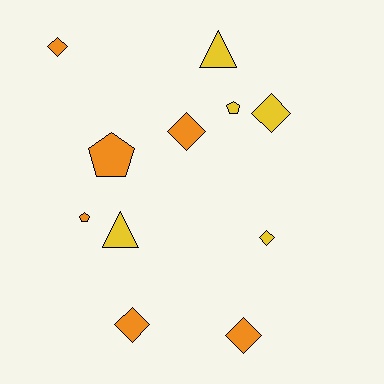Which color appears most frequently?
Orange, with 6 objects.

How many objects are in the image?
There are 11 objects.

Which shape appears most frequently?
Diamond, with 6 objects.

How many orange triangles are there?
There are no orange triangles.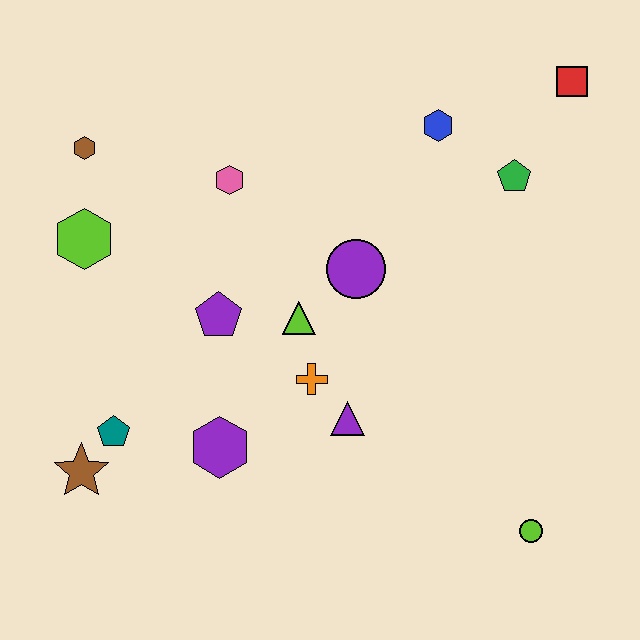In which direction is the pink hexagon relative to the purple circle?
The pink hexagon is to the left of the purple circle.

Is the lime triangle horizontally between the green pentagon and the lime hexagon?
Yes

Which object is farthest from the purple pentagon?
The red square is farthest from the purple pentagon.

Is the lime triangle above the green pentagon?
No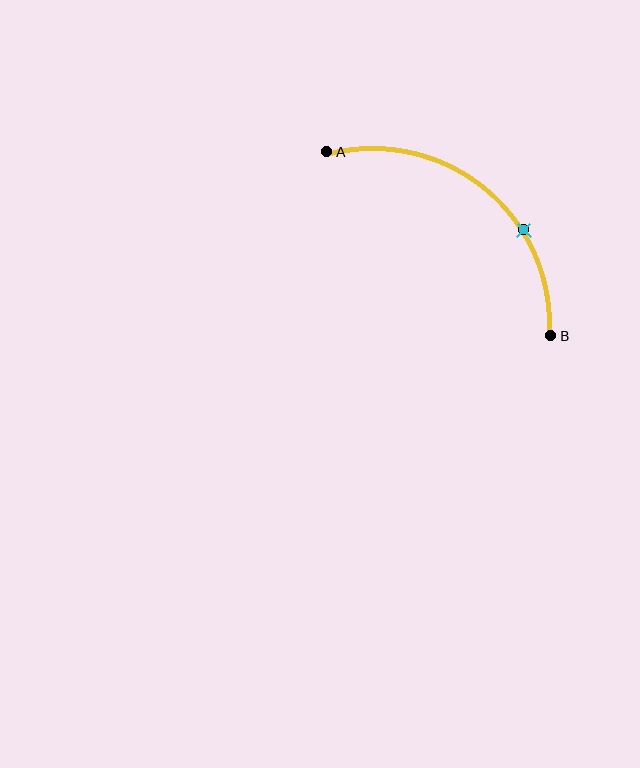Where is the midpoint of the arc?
The arc midpoint is the point on the curve farthest from the straight line joining A and B. It sits above and to the right of that line.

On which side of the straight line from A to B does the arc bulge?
The arc bulges above and to the right of the straight line connecting A and B.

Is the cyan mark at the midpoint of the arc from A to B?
No. The cyan mark lies on the arc but is closer to endpoint B. The arc midpoint would be at the point on the curve equidistant along the arc from both A and B.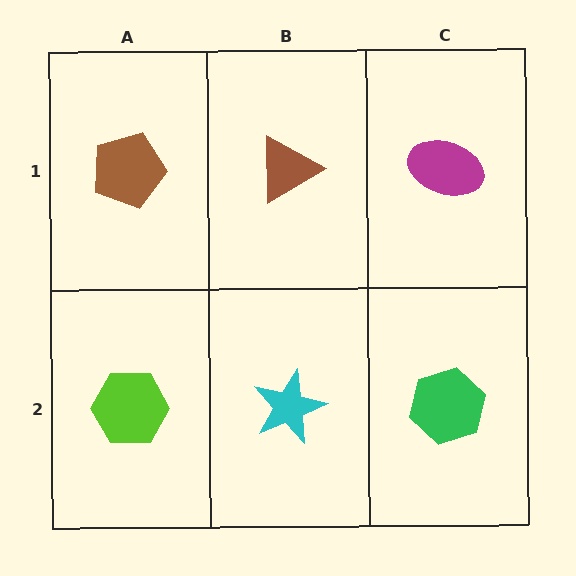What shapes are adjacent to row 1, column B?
A cyan star (row 2, column B), a brown pentagon (row 1, column A), a magenta ellipse (row 1, column C).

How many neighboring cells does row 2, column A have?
2.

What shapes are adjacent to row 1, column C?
A green hexagon (row 2, column C), a brown triangle (row 1, column B).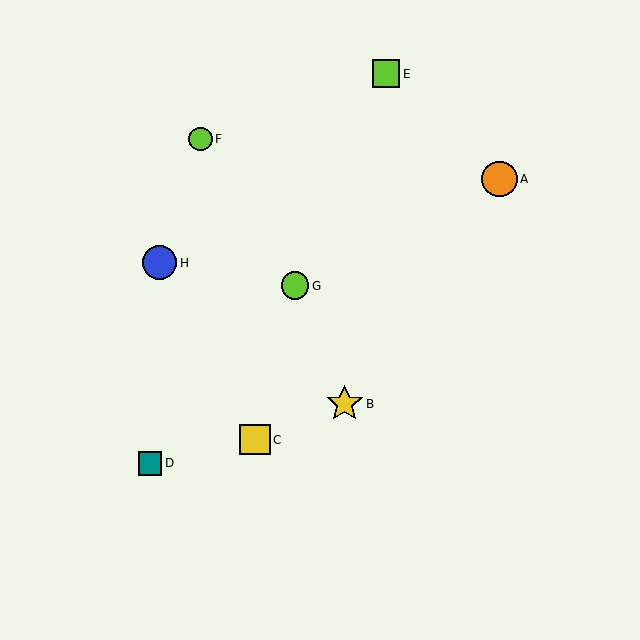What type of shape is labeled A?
Shape A is an orange circle.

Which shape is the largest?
The yellow star (labeled B) is the largest.